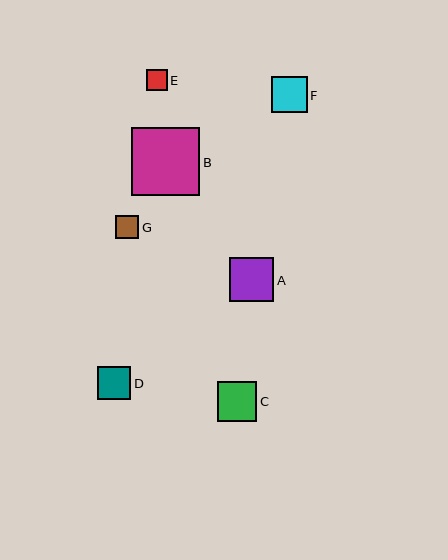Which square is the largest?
Square B is the largest with a size of approximately 68 pixels.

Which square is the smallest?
Square E is the smallest with a size of approximately 21 pixels.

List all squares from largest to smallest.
From largest to smallest: B, A, C, F, D, G, E.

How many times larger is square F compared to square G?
Square F is approximately 1.6 times the size of square G.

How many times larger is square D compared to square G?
Square D is approximately 1.4 times the size of square G.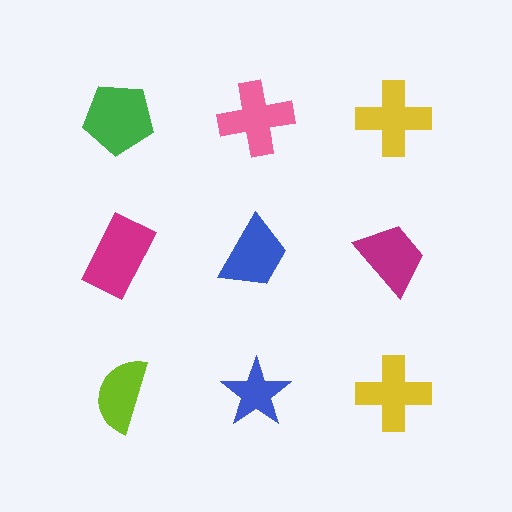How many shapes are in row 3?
3 shapes.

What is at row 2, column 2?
A blue trapezoid.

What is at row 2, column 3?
A magenta trapezoid.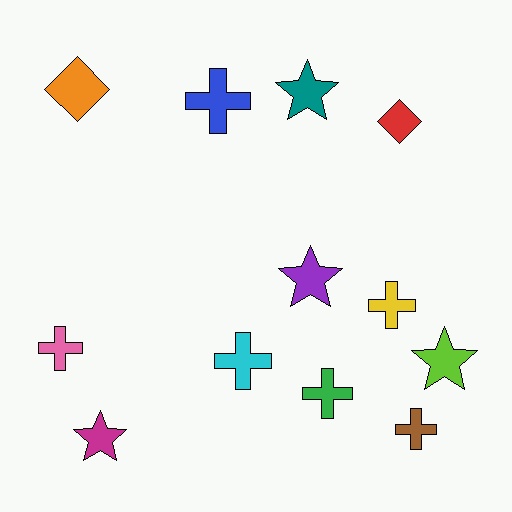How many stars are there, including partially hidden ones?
There are 4 stars.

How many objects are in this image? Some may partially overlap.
There are 12 objects.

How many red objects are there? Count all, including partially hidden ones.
There is 1 red object.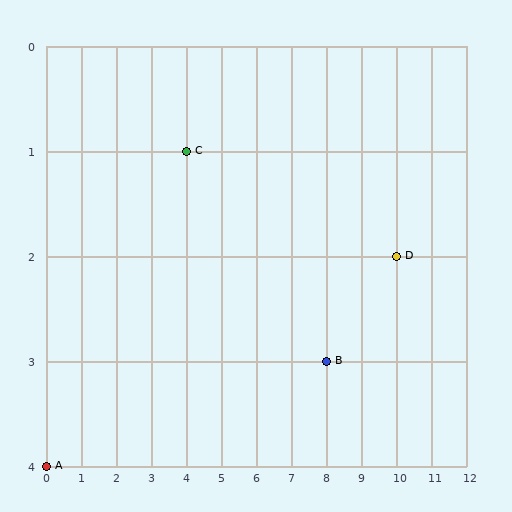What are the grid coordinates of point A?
Point A is at grid coordinates (0, 4).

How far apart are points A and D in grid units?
Points A and D are 10 columns and 2 rows apart (about 10.2 grid units diagonally).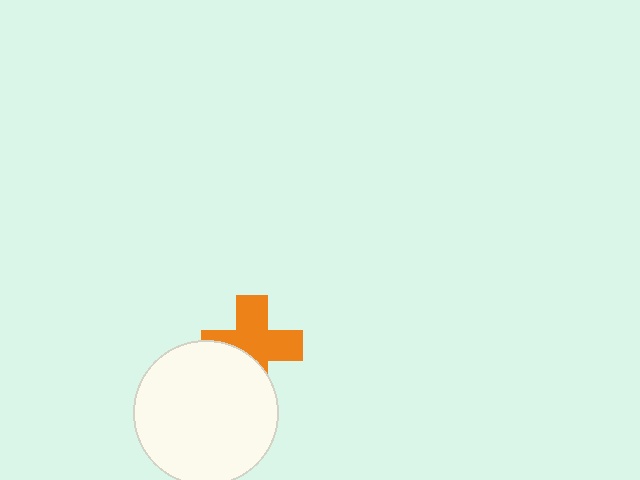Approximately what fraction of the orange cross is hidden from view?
Roughly 36% of the orange cross is hidden behind the white circle.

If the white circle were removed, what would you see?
You would see the complete orange cross.